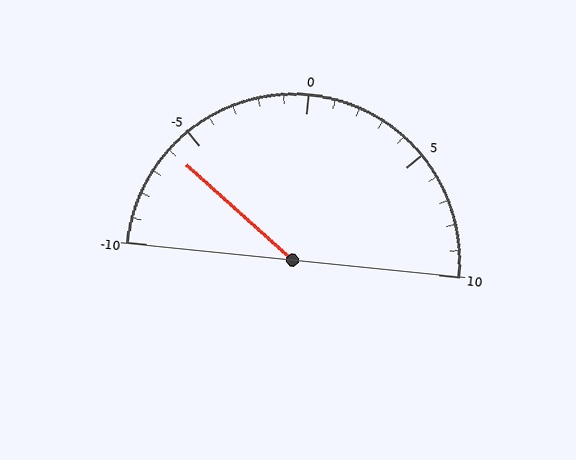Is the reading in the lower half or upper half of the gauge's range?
The reading is in the lower half of the range (-10 to 10).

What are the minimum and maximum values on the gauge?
The gauge ranges from -10 to 10.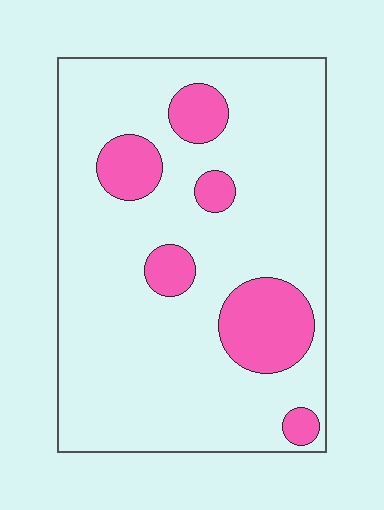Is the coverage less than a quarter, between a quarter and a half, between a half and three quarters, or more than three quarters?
Less than a quarter.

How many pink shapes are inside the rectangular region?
6.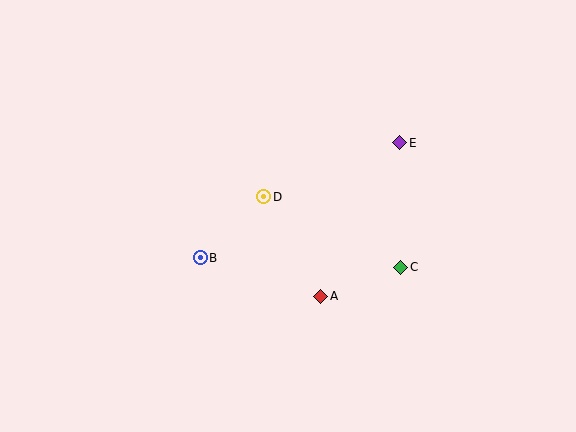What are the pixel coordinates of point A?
Point A is at (321, 296).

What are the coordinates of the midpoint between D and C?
The midpoint between D and C is at (332, 232).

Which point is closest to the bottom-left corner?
Point B is closest to the bottom-left corner.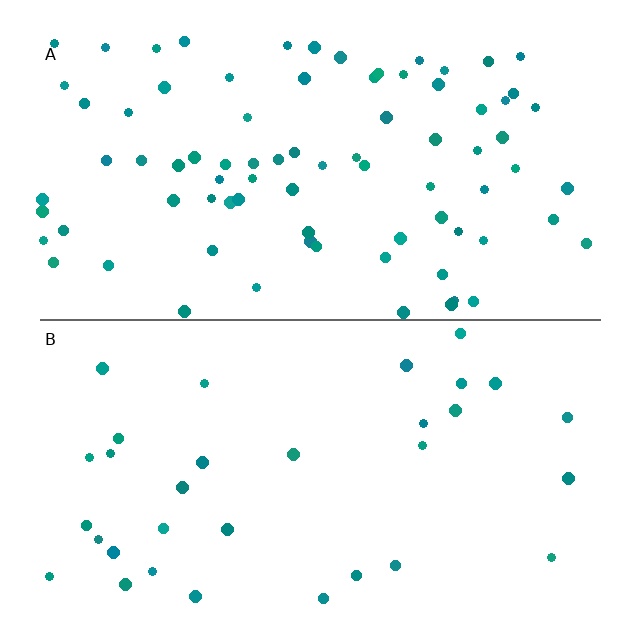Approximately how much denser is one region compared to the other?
Approximately 2.5× — region A over region B.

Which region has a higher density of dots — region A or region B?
A (the top).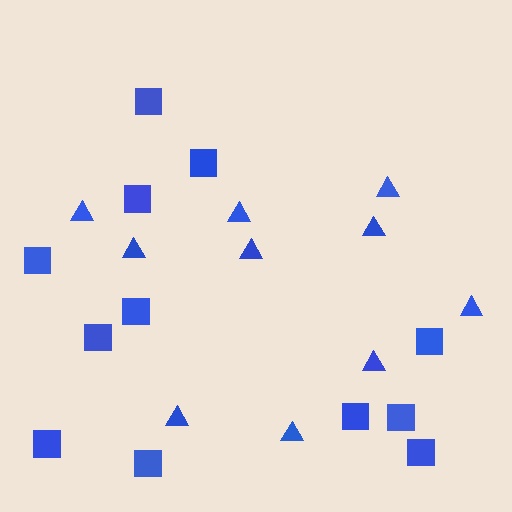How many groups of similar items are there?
There are 2 groups: one group of triangles (10) and one group of squares (12).